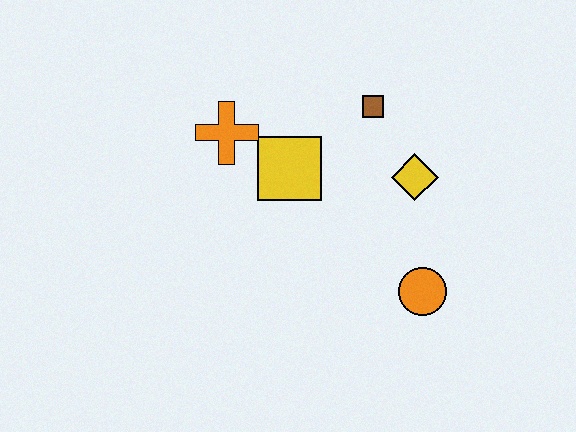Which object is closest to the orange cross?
The yellow square is closest to the orange cross.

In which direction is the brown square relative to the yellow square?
The brown square is to the right of the yellow square.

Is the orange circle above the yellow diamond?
No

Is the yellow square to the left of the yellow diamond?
Yes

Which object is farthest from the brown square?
The orange circle is farthest from the brown square.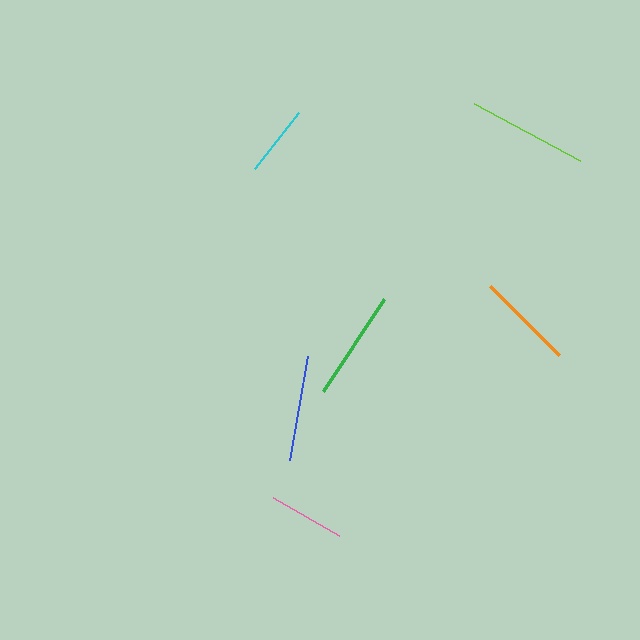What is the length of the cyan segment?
The cyan segment is approximately 71 pixels long.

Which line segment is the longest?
The lime line is the longest at approximately 120 pixels.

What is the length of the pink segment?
The pink segment is approximately 76 pixels long.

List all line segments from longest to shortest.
From longest to shortest: lime, green, blue, orange, pink, cyan.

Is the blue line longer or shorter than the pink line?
The blue line is longer than the pink line.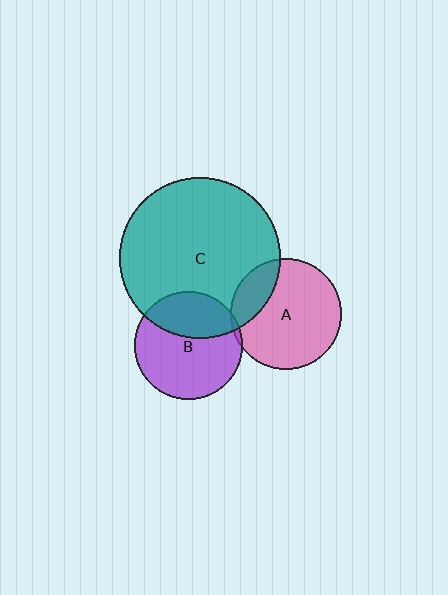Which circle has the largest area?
Circle C (teal).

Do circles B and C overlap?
Yes.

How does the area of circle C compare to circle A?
Approximately 2.1 times.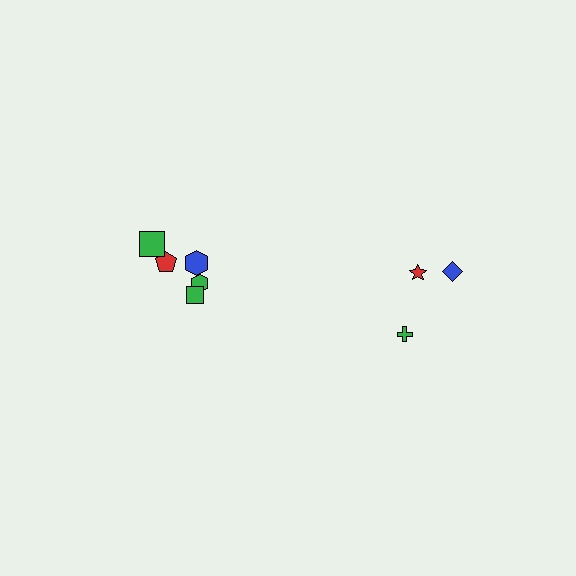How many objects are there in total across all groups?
There are 8 objects.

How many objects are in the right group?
There are 3 objects.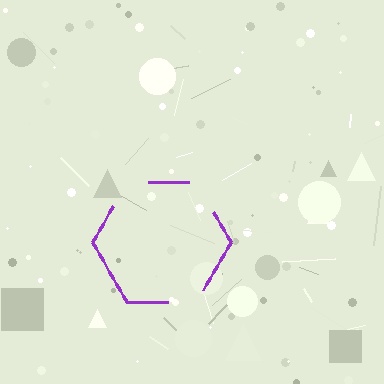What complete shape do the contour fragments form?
The contour fragments form a hexagon.